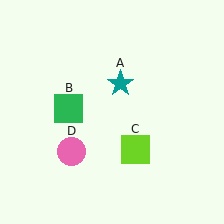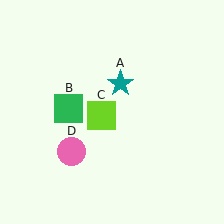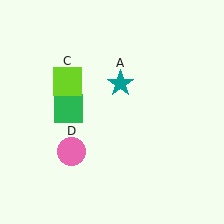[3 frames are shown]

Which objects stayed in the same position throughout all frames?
Teal star (object A) and green square (object B) and pink circle (object D) remained stationary.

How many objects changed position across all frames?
1 object changed position: lime square (object C).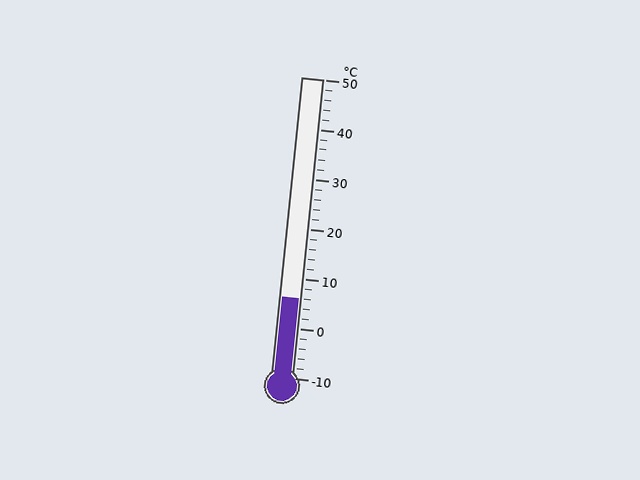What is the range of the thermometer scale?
The thermometer scale ranges from -10°C to 50°C.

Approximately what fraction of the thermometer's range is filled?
The thermometer is filled to approximately 25% of its range.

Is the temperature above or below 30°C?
The temperature is below 30°C.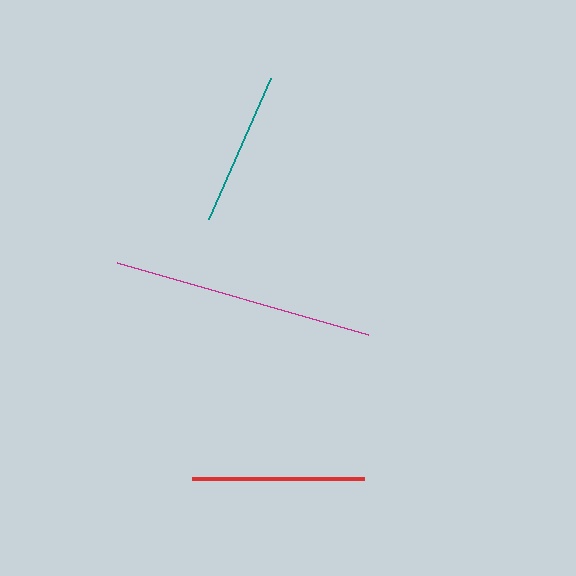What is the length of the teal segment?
The teal segment is approximately 155 pixels long.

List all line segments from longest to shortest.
From longest to shortest: magenta, red, teal.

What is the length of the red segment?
The red segment is approximately 172 pixels long.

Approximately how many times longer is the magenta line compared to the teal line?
The magenta line is approximately 1.7 times the length of the teal line.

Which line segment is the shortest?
The teal line is the shortest at approximately 155 pixels.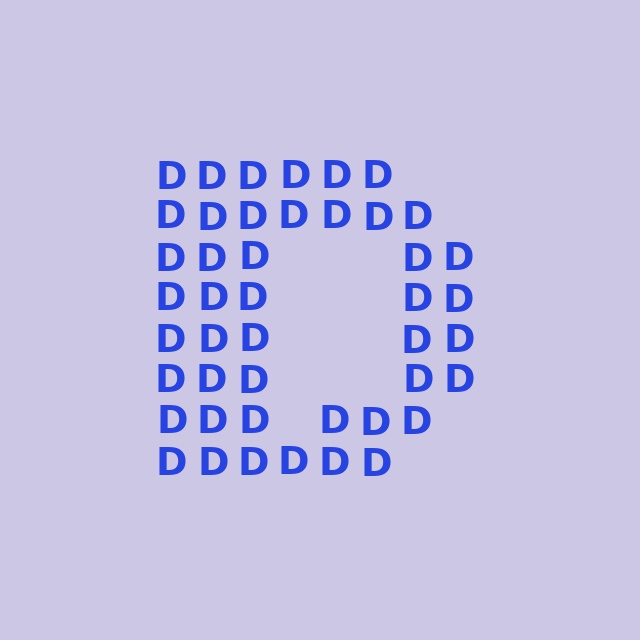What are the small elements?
The small elements are letter D's.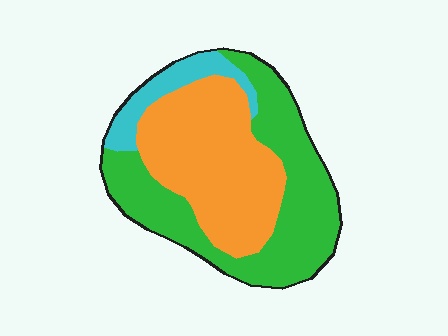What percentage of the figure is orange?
Orange takes up about two fifths (2/5) of the figure.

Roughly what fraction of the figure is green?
Green covers roughly 45% of the figure.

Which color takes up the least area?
Cyan, at roughly 10%.